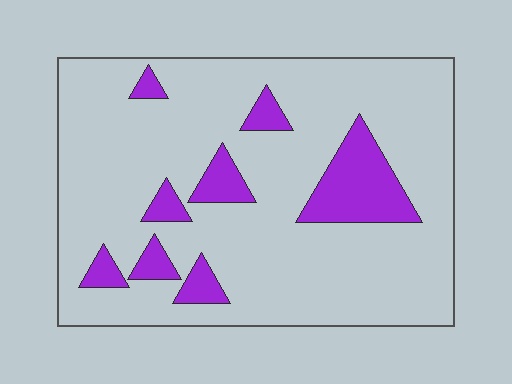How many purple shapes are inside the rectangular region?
8.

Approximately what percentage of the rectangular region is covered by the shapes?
Approximately 15%.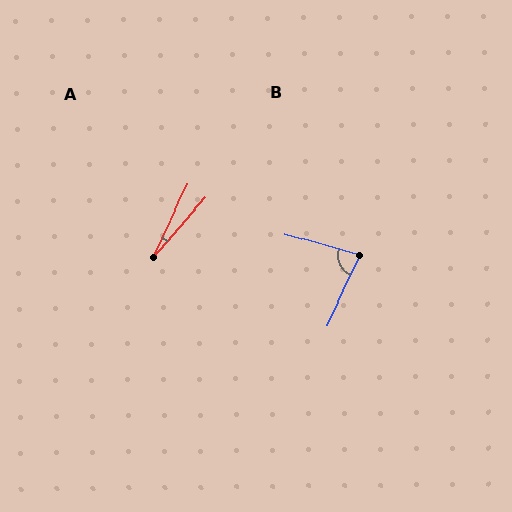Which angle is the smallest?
A, at approximately 16 degrees.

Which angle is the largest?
B, at approximately 81 degrees.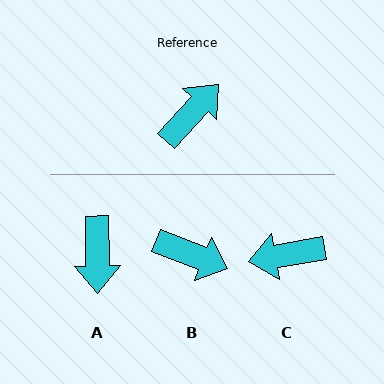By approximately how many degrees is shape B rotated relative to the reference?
Approximately 69 degrees clockwise.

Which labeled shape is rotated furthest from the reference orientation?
C, about 143 degrees away.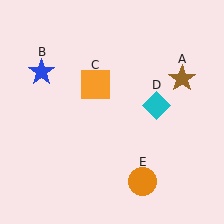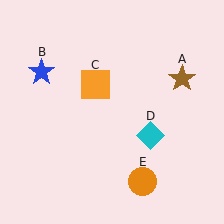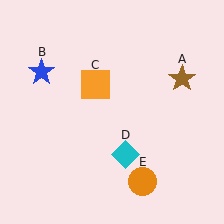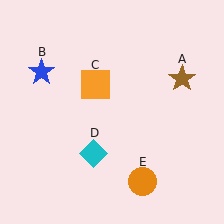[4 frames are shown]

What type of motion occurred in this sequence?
The cyan diamond (object D) rotated clockwise around the center of the scene.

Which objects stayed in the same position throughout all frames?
Brown star (object A) and blue star (object B) and orange square (object C) and orange circle (object E) remained stationary.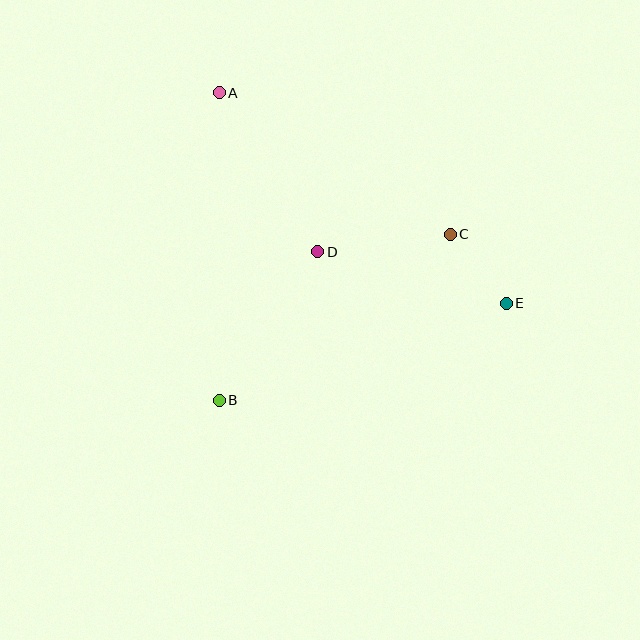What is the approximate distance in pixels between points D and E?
The distance between D and E is approximately 196 pixels.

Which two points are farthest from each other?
Points A and E are farthest from each other.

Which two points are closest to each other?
Points C and E are closest to each other.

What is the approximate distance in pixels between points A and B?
The distance between A and B is approximately 308 pixels.